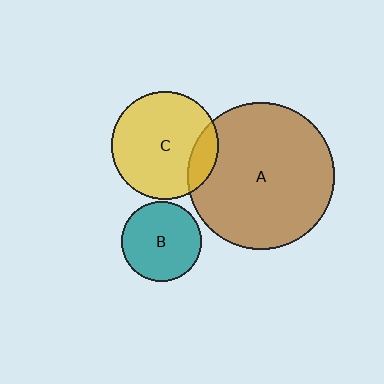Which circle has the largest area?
Circle A (brown).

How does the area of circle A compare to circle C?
Approximately 1.8 times.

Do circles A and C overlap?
Yes.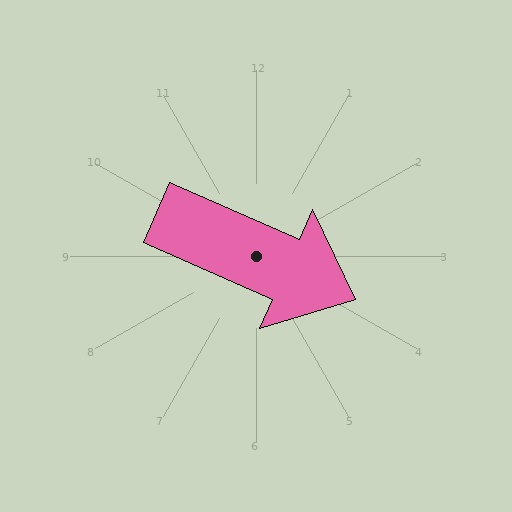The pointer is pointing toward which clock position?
Roughly 4 o'clock.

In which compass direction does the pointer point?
Southeast.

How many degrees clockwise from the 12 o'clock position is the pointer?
Approximately 114 degrees.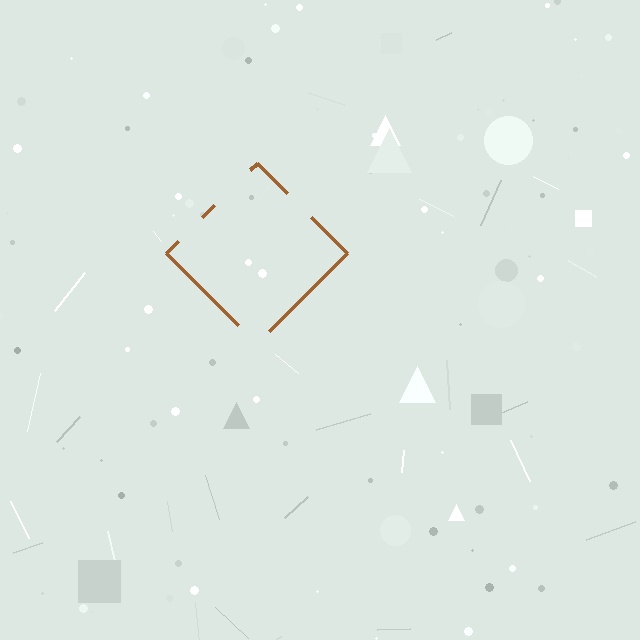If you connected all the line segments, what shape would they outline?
They would outline a diamond.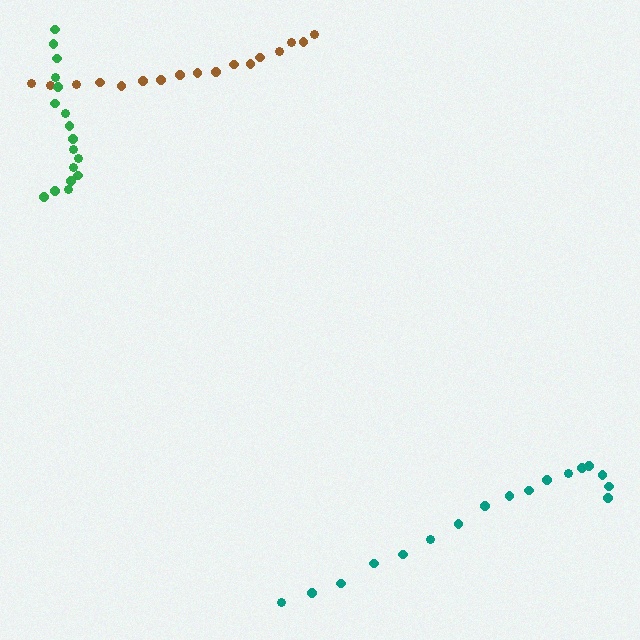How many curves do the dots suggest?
There are 3 distinct paths.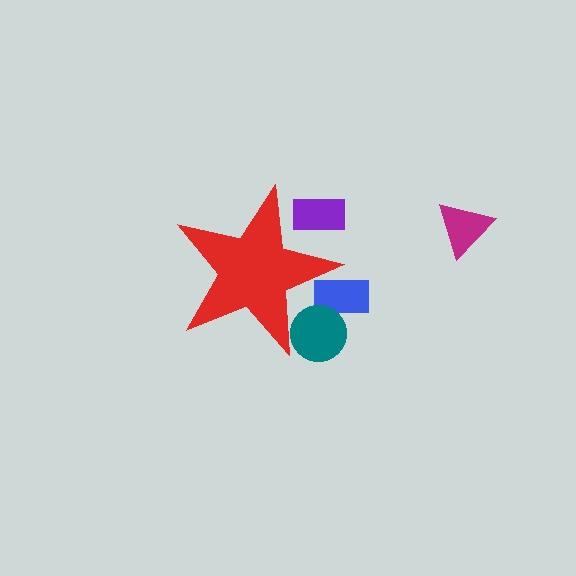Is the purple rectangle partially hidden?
Yes, the purple rectangle is partially hidden behind the red star.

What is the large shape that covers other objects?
A red star.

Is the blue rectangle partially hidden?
Yes, the blue rectangle is partially hidden behind the red star.